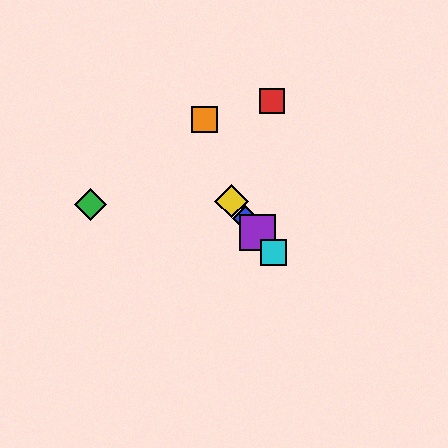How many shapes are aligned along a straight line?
4 shapes (the blue diamond, the yellow diamond, the purple square, the cyan square) are aligned along a straight line.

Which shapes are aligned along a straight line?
The blue diamond, the yellow diamond, the purple square, the cyan square are aligned along a straight line.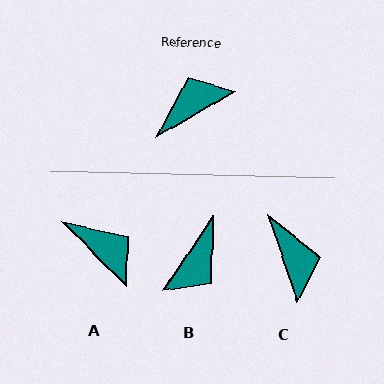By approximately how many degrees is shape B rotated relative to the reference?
Approximately 154 degrees clockwise.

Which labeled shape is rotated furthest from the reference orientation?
B, about 154 degrees away.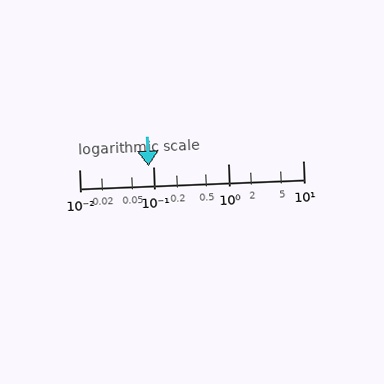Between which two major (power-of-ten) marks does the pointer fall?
The pointer is between 0.01 and 0.1.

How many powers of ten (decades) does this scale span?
The scale spans 3 decades, from 0.01 to 10.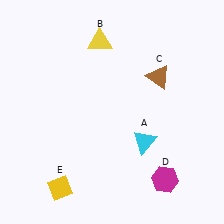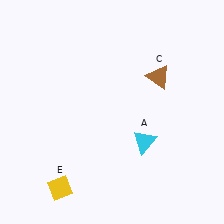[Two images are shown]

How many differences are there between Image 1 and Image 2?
There are 2 differences between the two images.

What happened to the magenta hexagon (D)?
The magenta hexagon (D) was removed in Image 2. It was in the bottom-right area of Image 1.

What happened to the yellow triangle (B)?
The yellow triangle (B) was removed in Image 2. It was in the top-left area of Image 1.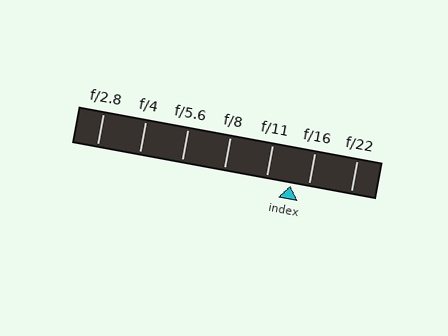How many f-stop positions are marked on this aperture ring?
There are 7 f-stop positions marked.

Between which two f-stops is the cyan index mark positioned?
The index mark is between f/11 and f/16.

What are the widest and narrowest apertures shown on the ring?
The widest aperture shown is f/2.8 and the narrowest is f/22.